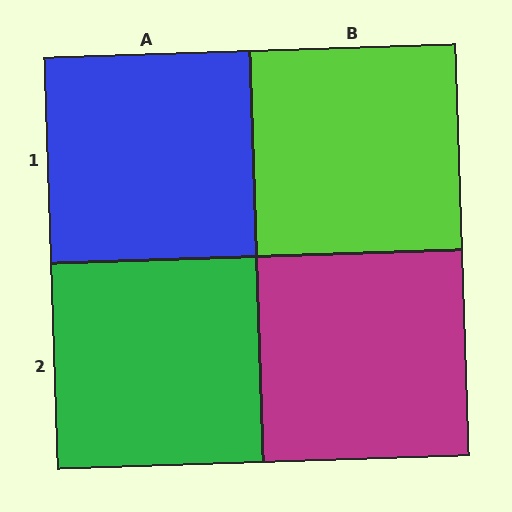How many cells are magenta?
1 cell is magenta.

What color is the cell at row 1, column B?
Lime.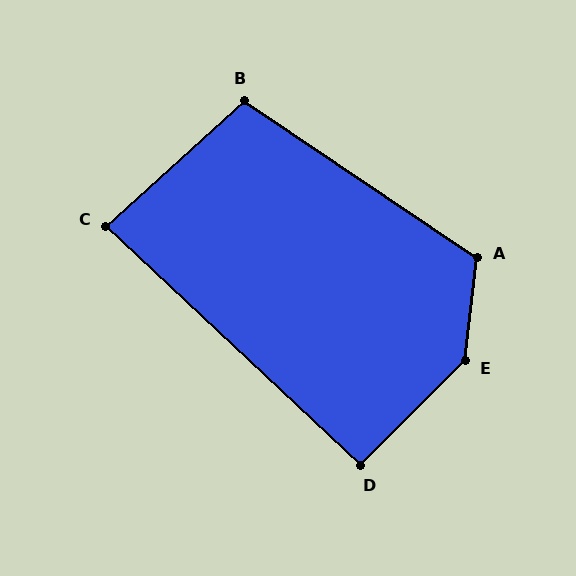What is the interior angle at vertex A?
Approximately 117 degrees (obtuse).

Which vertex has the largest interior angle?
E, at approximately 142 degrees.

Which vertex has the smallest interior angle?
C, at approximately 85 degrees.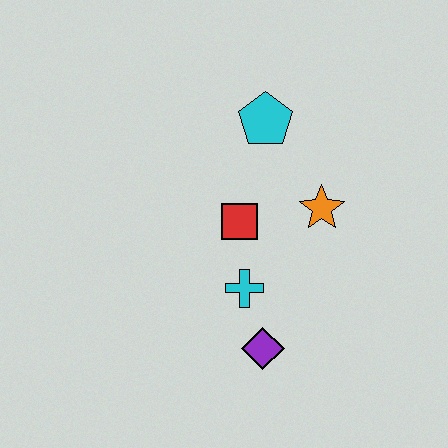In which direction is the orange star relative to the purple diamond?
The orange star is above the purple diamond.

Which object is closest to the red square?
The cyan cross is closest to the red square.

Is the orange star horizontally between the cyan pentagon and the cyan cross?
No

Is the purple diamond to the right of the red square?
Yes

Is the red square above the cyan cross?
Yes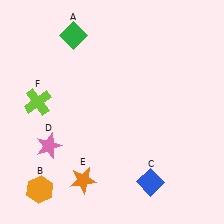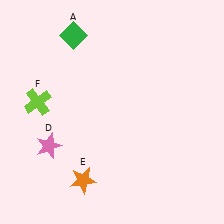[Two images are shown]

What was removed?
The orange hexagon (B), the blue diamond (C) were removed in Image 2.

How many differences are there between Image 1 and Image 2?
There are 2 differences between the two images.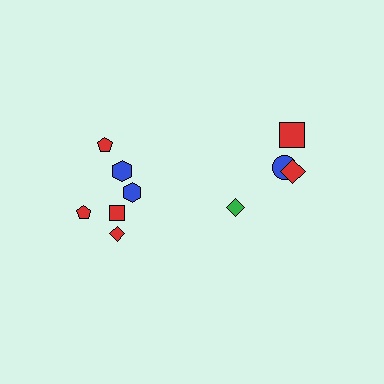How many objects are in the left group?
There are 6 objects.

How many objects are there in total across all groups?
There are 10 objects.